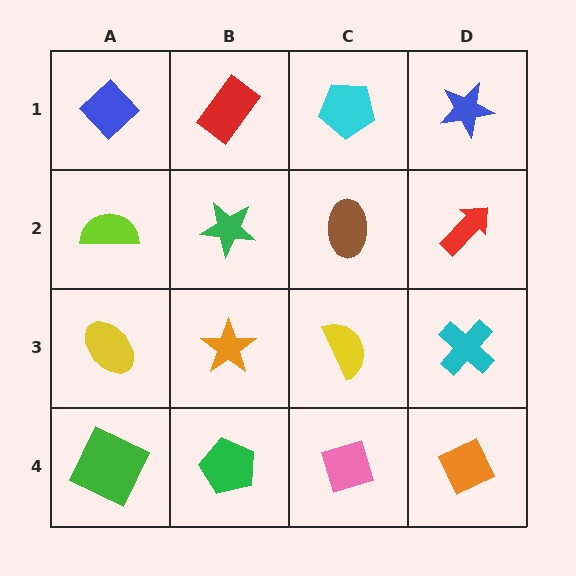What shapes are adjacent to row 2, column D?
A blue star (row 1, column D), a cyan cross (row 3, column D), a brown ellipse (row 2, column C).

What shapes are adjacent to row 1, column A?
A lime semicircle (row 2, column A), a red rectangle (row 1, column B).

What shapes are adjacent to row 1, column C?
A brown ellipse (row 2, column C), a red rectangle (row 1, column B), a blue star (row 1, column D).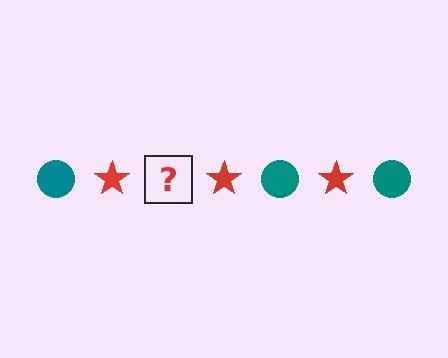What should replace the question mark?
The question mark should be replaced with a teal circle.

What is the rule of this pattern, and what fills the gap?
The rule is that the pattern alternates between teal circle and red star. The gap should be filled with a teal circle.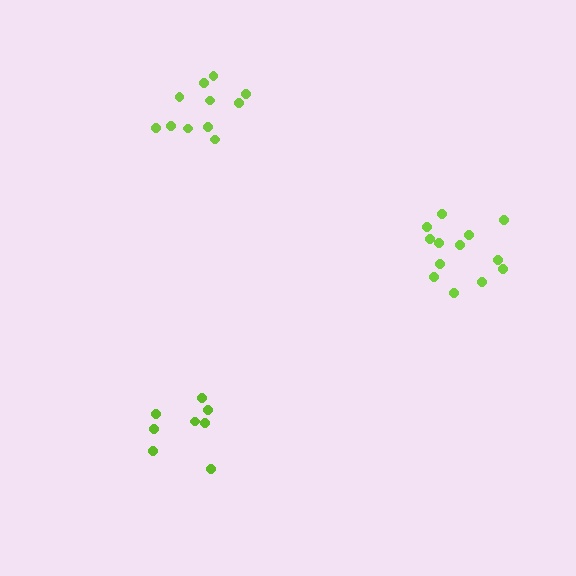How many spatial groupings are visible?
There are 3 spatial groupings.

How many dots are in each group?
Group 1: 11 dots, Group 2: 13 dots, Group 3: 8 dots (32 total).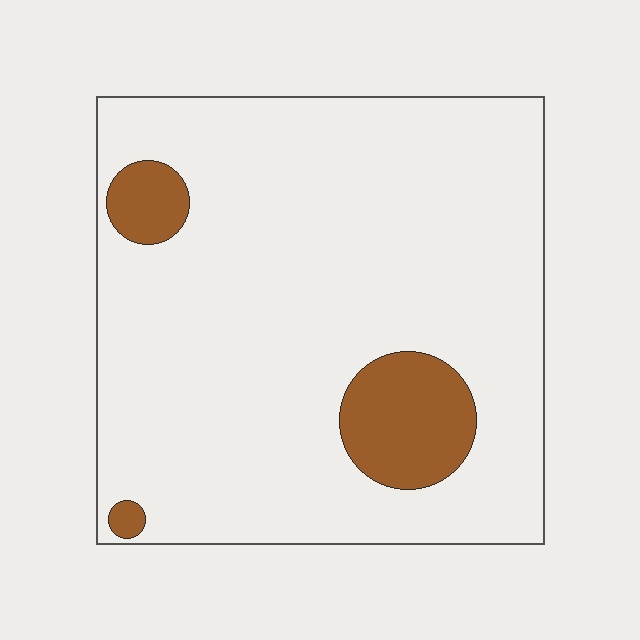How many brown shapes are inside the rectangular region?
3.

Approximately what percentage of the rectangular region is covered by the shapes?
Approximately 10%.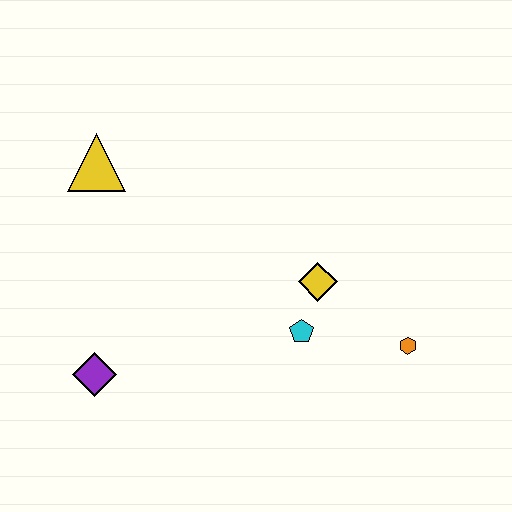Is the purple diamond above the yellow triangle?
No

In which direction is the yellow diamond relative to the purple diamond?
The yellow diamond is to the right of the purple diamond.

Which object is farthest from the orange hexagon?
The yellow triangle is farthest from the orange hexagon.